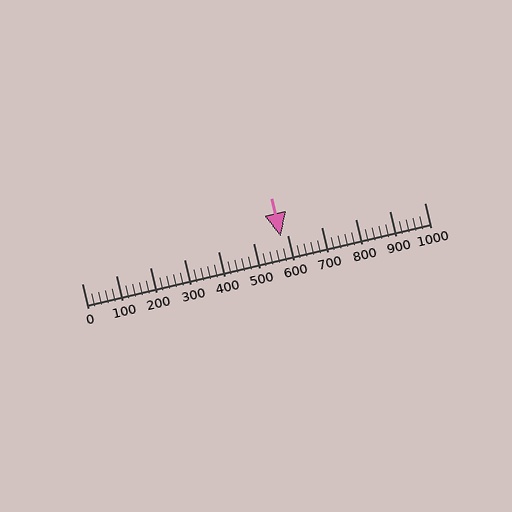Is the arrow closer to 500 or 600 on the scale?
The arrow is closer to 600.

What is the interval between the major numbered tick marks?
The major tick marks are spaced 100 units apart.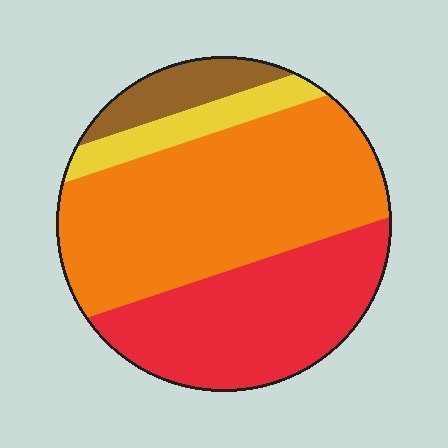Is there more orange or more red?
Orange.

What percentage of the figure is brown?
Brown takes up about one tenth (1/10) of the figure.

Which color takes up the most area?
Orange, at roughly 50%.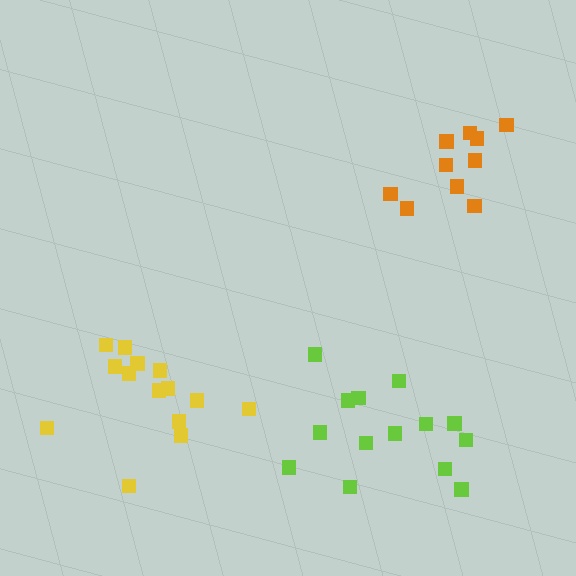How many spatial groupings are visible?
There are 3 spatial groupings.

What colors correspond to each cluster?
The clusters are colored: orange, lime, yellow.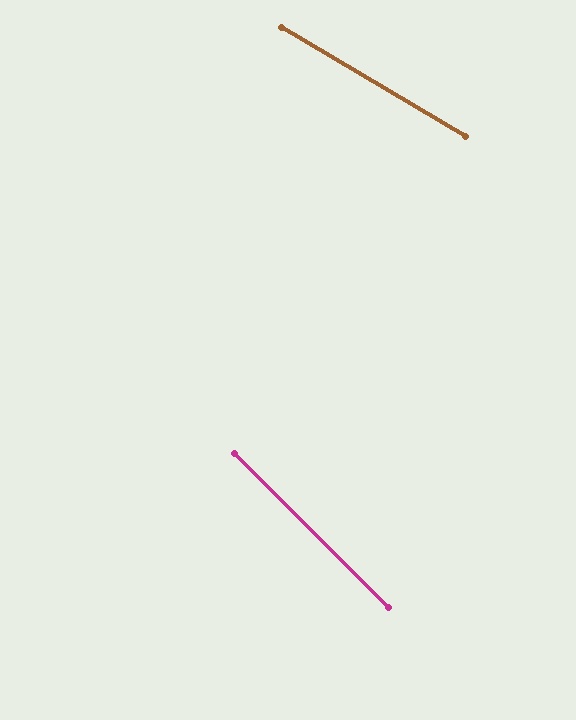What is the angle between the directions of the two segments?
Approximately 14 degrees.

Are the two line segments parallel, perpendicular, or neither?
Neither parallel nor perpendicular — they differ by about 14°.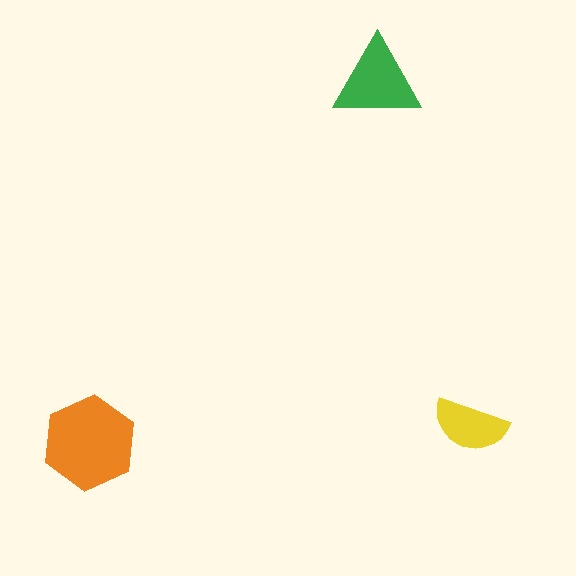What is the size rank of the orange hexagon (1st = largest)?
1st.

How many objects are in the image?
There are 3 objects in the image.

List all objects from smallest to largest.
The yellow semicircle, the green triangle, the orange hexagon.